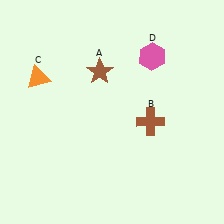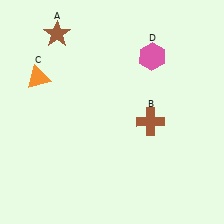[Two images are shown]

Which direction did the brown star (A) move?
The brown star (A) moved left.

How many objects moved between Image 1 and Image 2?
1 object moved between the two images.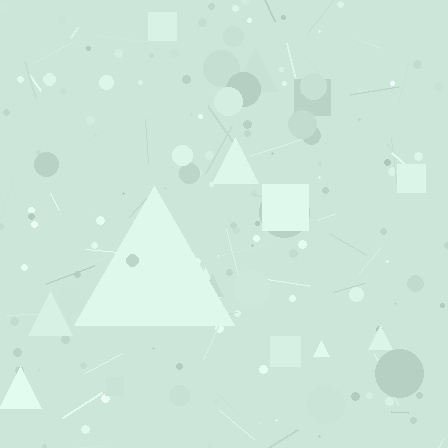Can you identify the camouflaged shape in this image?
The camouflaged shape is a triangle.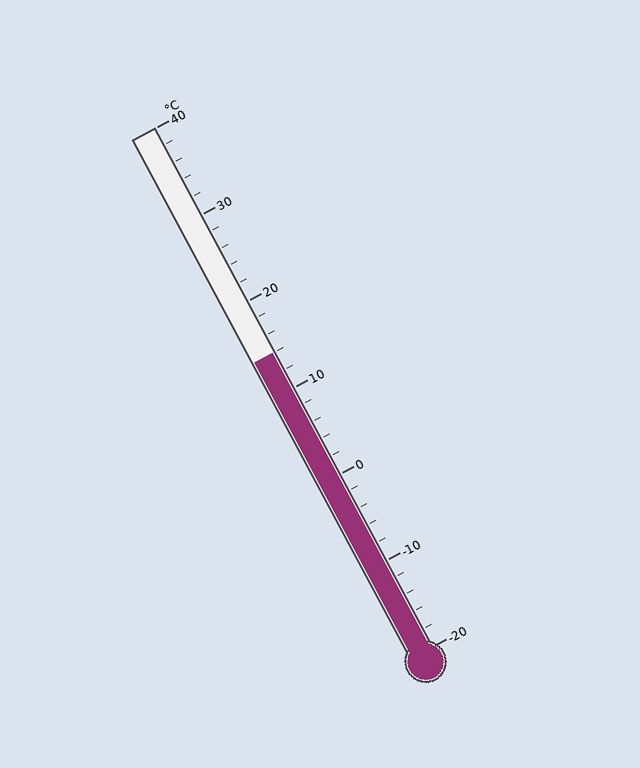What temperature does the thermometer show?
The thermometer shows approximately 14°C.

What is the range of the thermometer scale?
The thermometer scale ranges from -20°C to 40°C.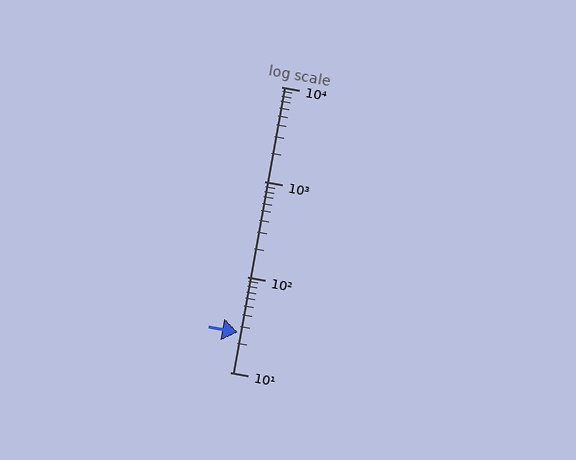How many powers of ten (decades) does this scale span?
The scale spans 3 decades, from 10 to 10000.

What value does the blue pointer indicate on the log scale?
The pointer indicates approximately 26.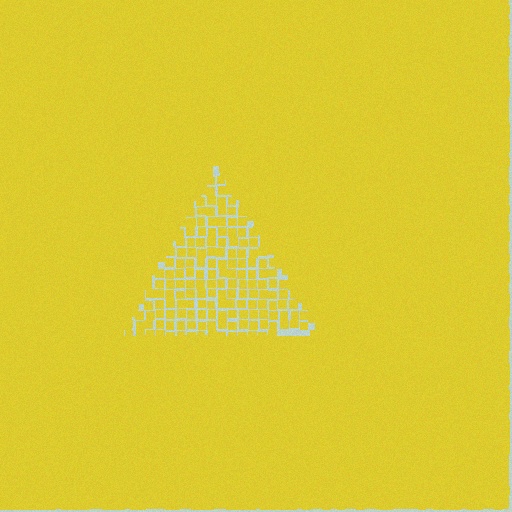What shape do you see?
I see a triangle.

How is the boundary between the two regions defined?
The boundary is defined by a change in element density (approximately 2.3x ratio). All elements are the same color, size, and shape.